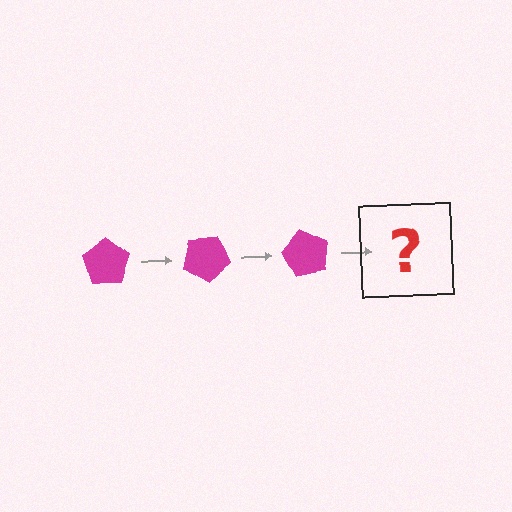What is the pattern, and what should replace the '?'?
The pattern is that the pentagon rotates 30 degrees each step. The '?' should be a magenta pentagon rotated 90 degrees.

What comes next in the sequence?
The next element should be a magenta pentagon rotated 90 degrees.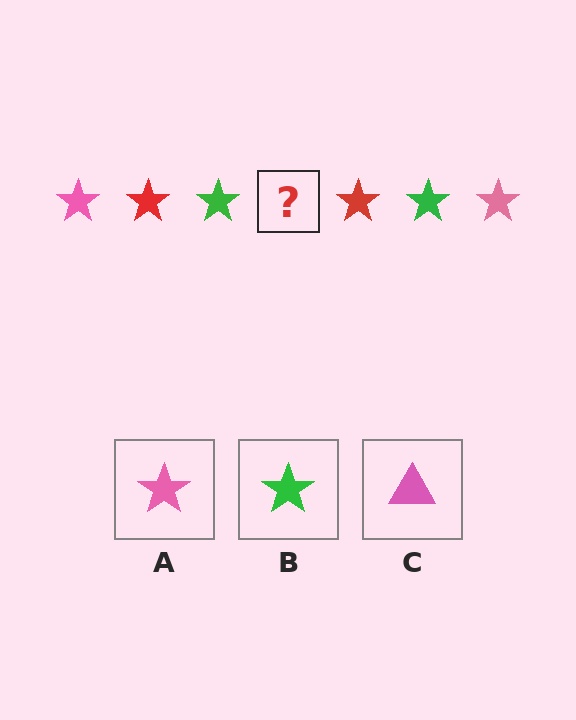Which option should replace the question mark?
Option A.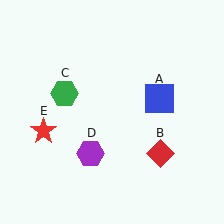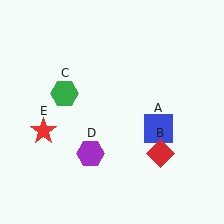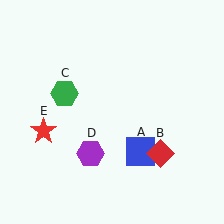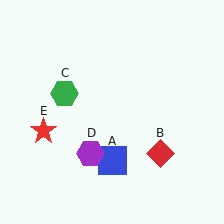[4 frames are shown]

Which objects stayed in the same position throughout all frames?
Red diamond (object B) and green hexagon (object C) and purple hexagon (object D) and red star (object E) remained stationary.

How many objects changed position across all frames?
1 object changed position: blue square (object A).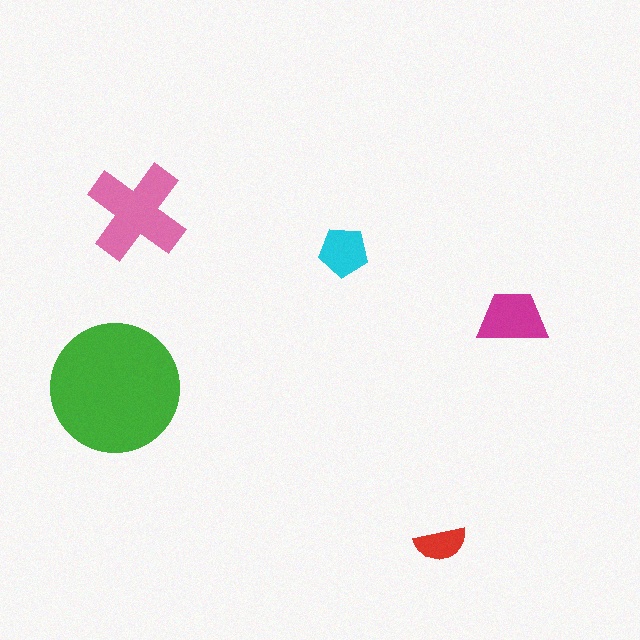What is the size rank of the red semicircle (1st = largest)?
5th.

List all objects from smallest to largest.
The red semicircle, the cyan pentagon, the magenta trapezoid, the pink cross, the green circle.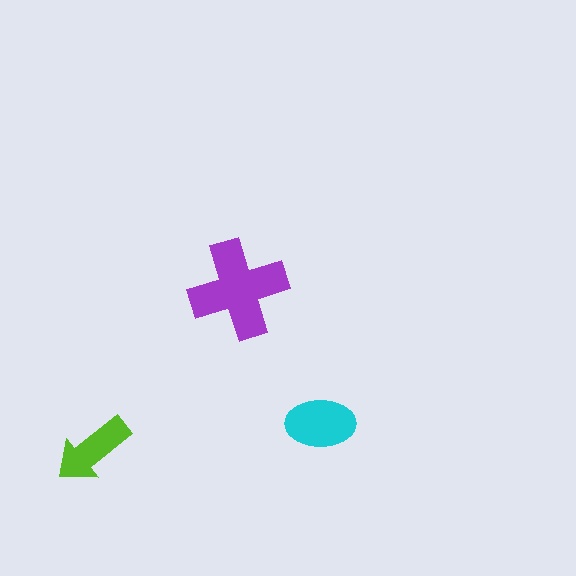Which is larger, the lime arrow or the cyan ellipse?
The cyan ellipse.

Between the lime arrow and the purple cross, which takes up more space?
The purple cross.